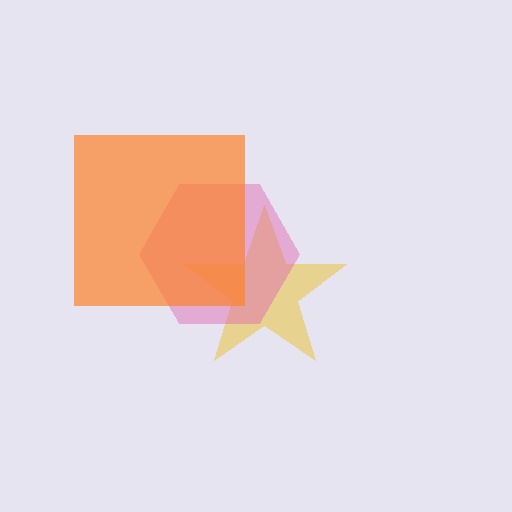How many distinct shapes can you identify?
There are 3 distinct shapes: a yellow star, a pink hexagon, an orange square.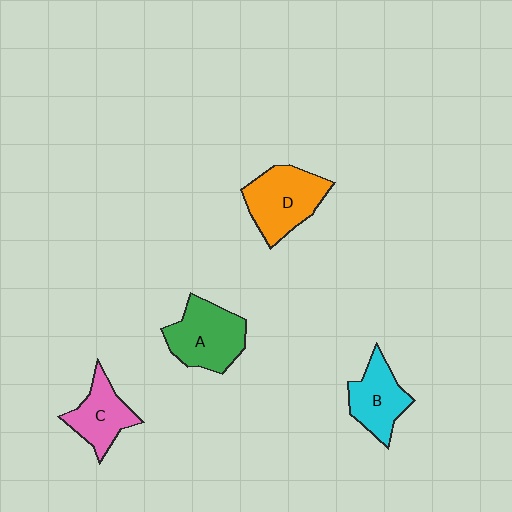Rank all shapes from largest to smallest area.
From largest to smallest: D (orange), A (green), B (cyan), C (pink).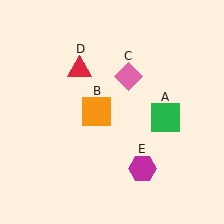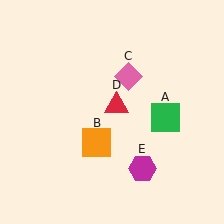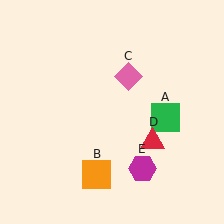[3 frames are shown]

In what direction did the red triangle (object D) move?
The red triangle (object D) moved down and to the right.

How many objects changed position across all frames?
2 objects changed position: orange square (object B), red triangle (object D).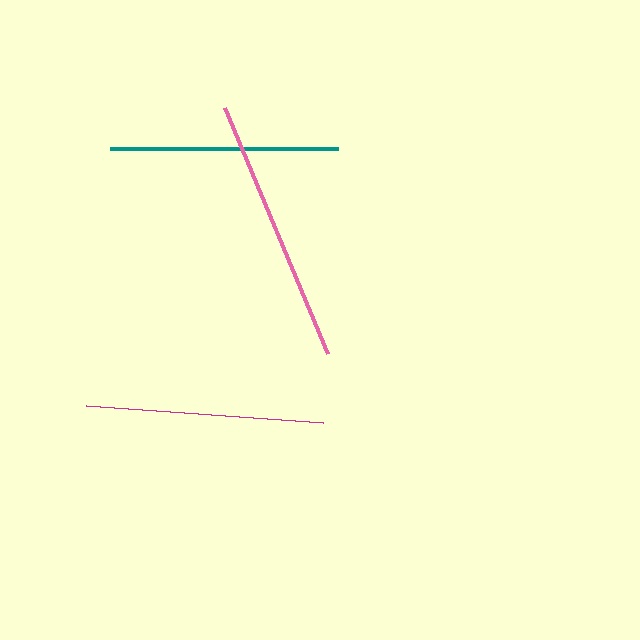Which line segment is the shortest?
The teal line is the shortest at approximately 228 pixels.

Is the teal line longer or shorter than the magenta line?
The magenta line is longer than the teal line.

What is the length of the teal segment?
The teal segment is approximately 228 pixels long.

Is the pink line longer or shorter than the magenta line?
The pink line is longer than the magenta line.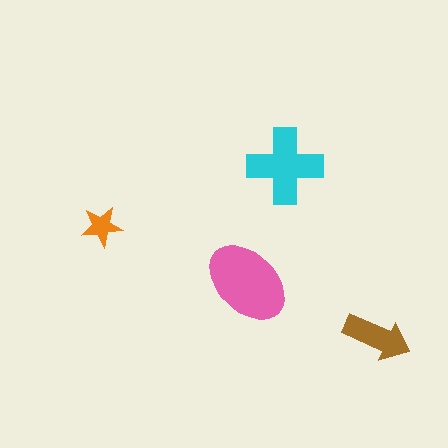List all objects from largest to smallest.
The pink ellipse, the cyan cross, the brown arrow, the orange star.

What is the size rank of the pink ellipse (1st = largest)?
1st.